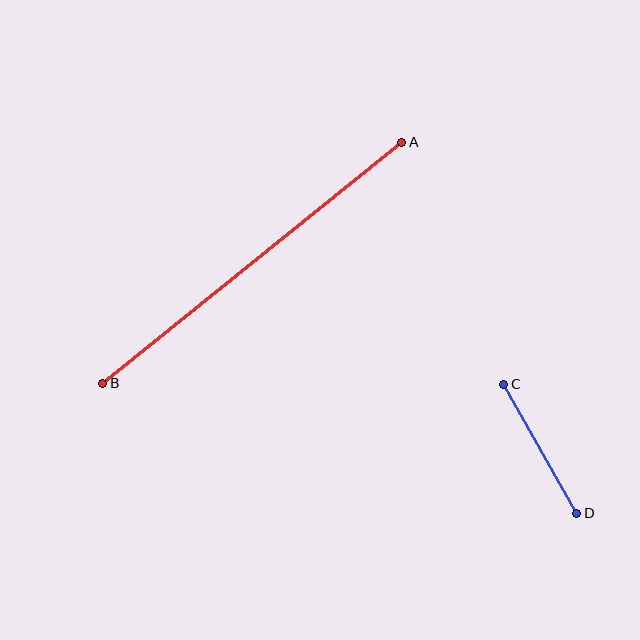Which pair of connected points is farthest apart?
Points A and B are farthest apart.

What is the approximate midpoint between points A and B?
The midpoint is at approximately (252, 263) pixels.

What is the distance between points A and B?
The distance is approximately 384 pixels.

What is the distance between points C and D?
The distance is approximately 148 pixels.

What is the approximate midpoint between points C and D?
The midpoint is at approximately (540, 449) pixels.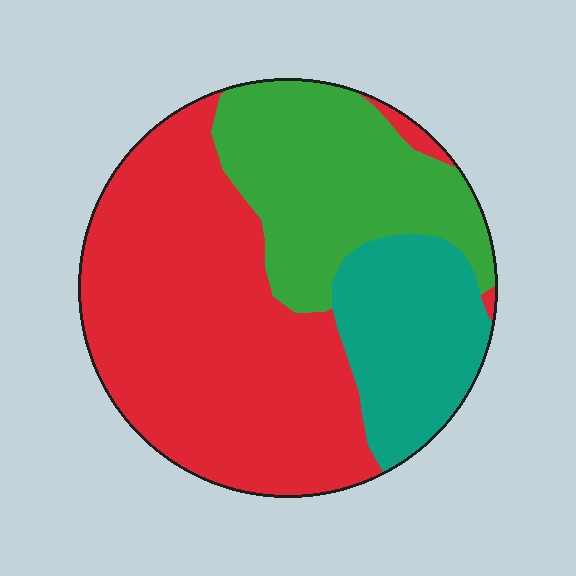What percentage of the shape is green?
Green covers roughly 25% of the shape.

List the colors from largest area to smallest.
From largest to smallest: red, green, teal.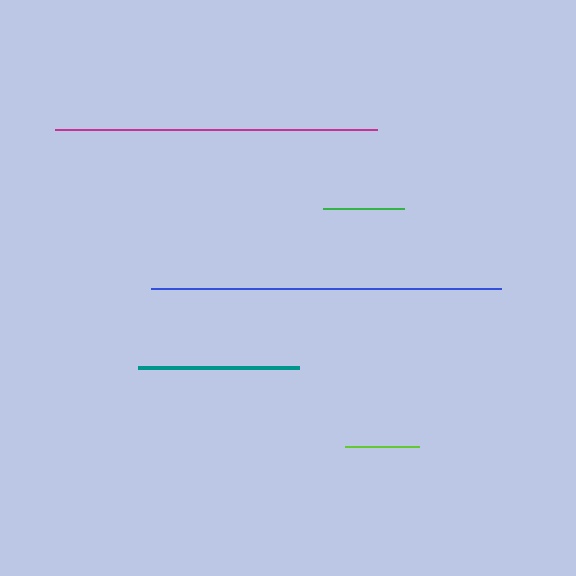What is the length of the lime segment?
The lime segment is approximately 74 pixels long.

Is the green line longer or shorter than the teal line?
The teal line is longer than the green line.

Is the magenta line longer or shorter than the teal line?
The magenta line is longer than the teal line.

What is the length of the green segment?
The green segment is approximately 81 pixels long.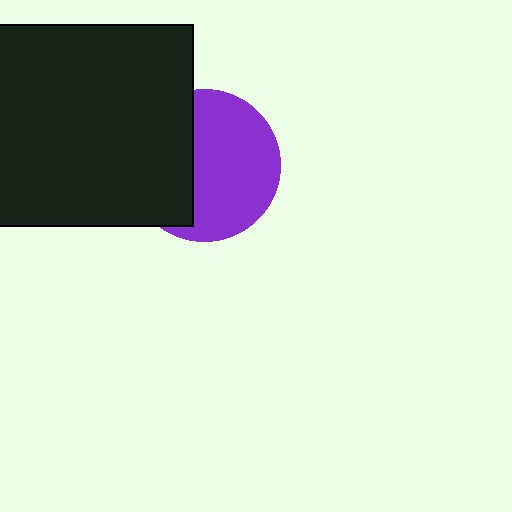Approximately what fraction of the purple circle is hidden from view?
Roughly 39% of the purple circle is hidden behind the black square.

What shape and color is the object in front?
The object in front is a black square.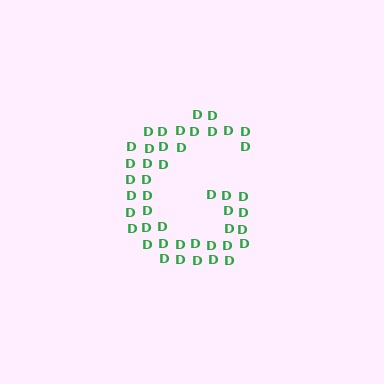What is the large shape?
The large shape is the letter G.